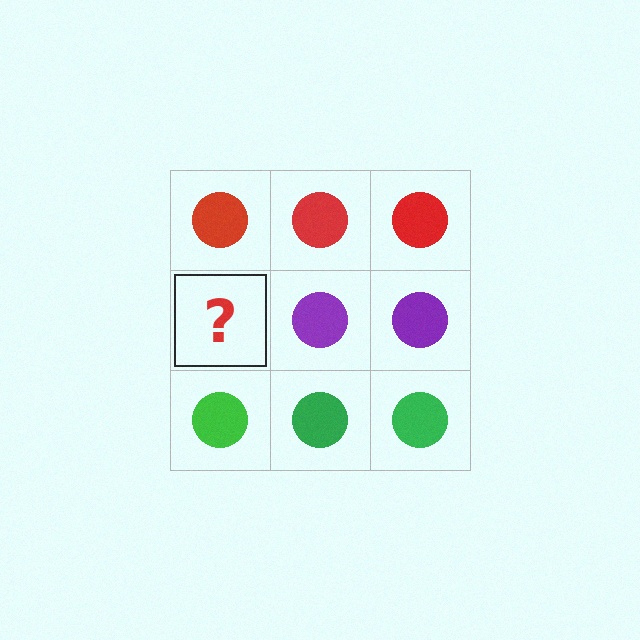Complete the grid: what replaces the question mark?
The question mark should be replaced with a purple circle.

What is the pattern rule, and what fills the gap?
The rule is that each row has a consistent color. The gap should be filled with a purple circle.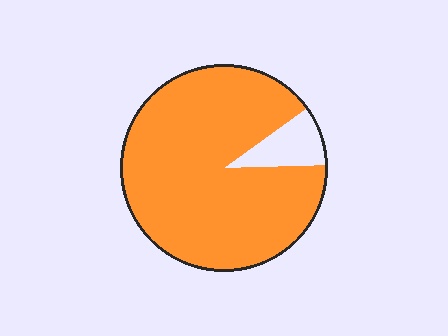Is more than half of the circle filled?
Yes.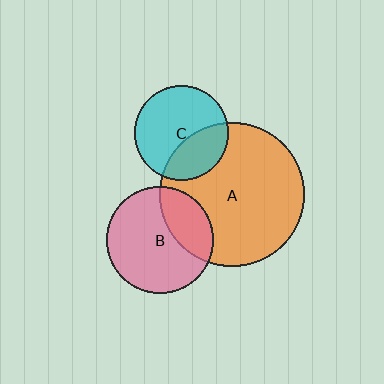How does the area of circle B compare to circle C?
Approximately 1.3 times.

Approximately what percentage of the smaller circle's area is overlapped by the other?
Approximately 30%.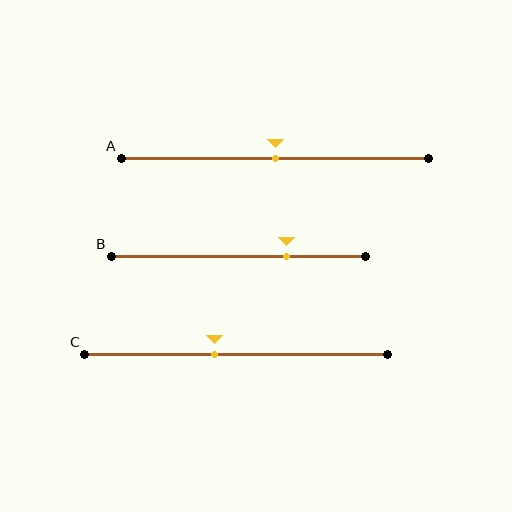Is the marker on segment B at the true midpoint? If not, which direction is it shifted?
No, the marker on segment B is shifted to the right by about 19% of the segment length.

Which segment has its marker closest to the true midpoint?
Segment A has its marker closest to the true midpoint.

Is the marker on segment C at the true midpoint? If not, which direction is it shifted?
No, the marker on segment C is shifted to the left by about 7% of the segment length.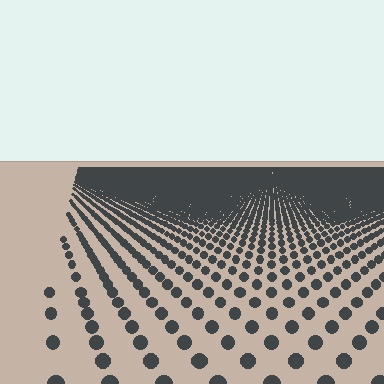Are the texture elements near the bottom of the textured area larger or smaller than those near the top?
Larger. Near the bottom, elements are closer to the viewer and appear at a bigger on-screen size.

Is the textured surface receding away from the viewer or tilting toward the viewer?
The surface is receding away from the viewer. Texture elements get smaller and denser toward the top.